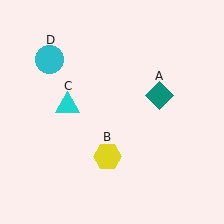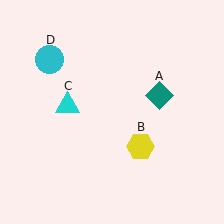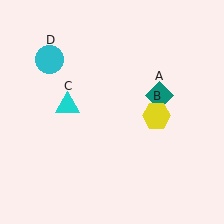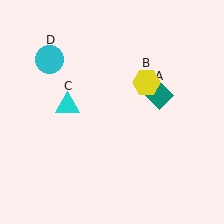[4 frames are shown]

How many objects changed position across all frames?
1 object changed position: yellow hexagon (object B).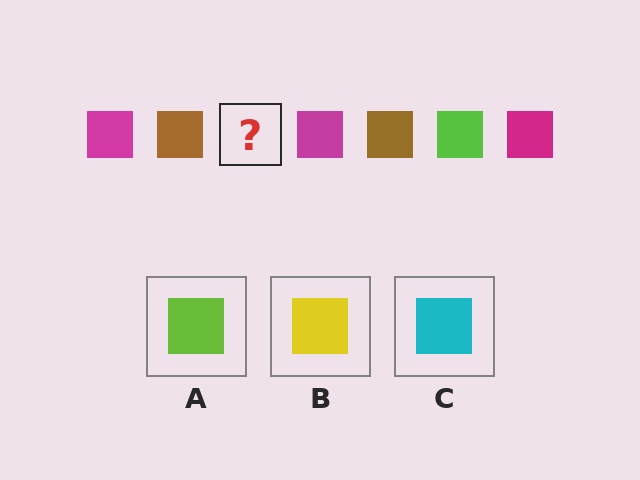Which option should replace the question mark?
Option A.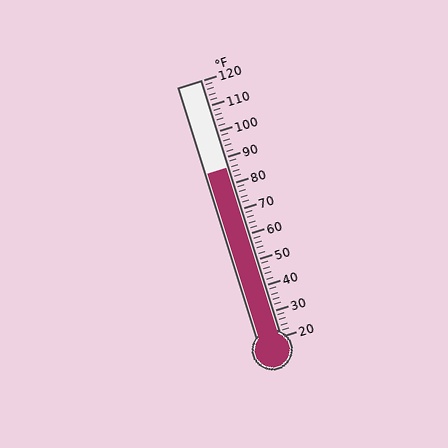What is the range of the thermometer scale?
The thermometer scale ranges from 20°F to 120°F.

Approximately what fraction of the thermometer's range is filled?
The thermometer is filled to approximately 65% of its range.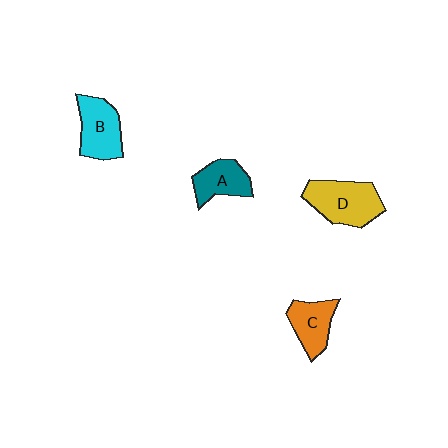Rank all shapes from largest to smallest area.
From largest to smallest: D (yellow), B (cyan), C (orange), A (teal).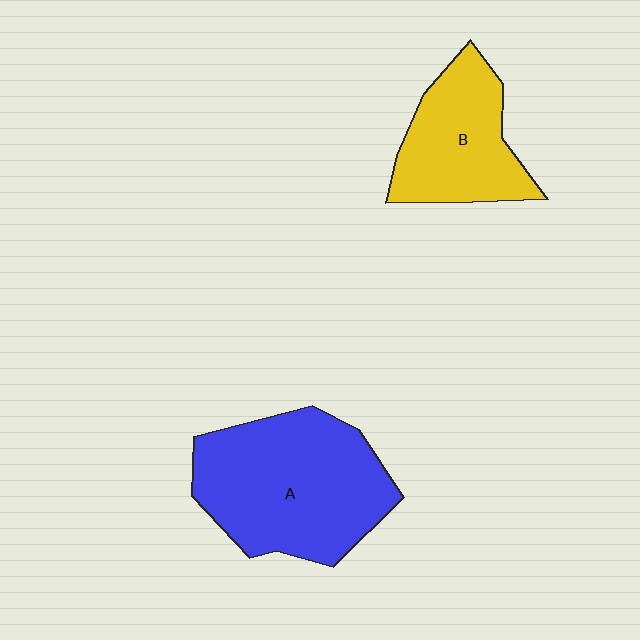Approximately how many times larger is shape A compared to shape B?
Approximately 1.6 times.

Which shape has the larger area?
Shape A (blue).